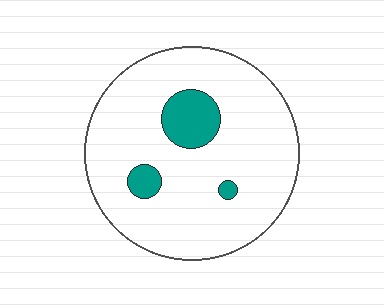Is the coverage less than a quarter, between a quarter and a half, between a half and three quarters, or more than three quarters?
Less than a quarter.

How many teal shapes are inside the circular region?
3.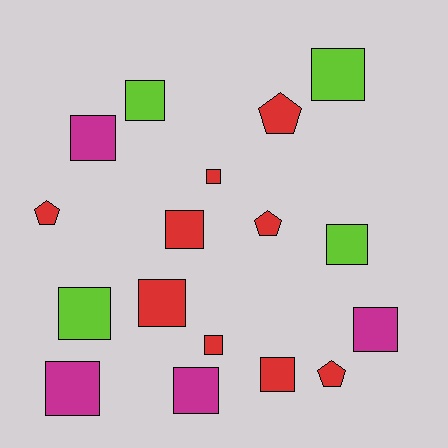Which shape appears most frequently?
Square, with 13 objects.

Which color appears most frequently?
Red, with 9 objects.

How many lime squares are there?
There are 4 lime squares.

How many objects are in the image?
There are 17 objects.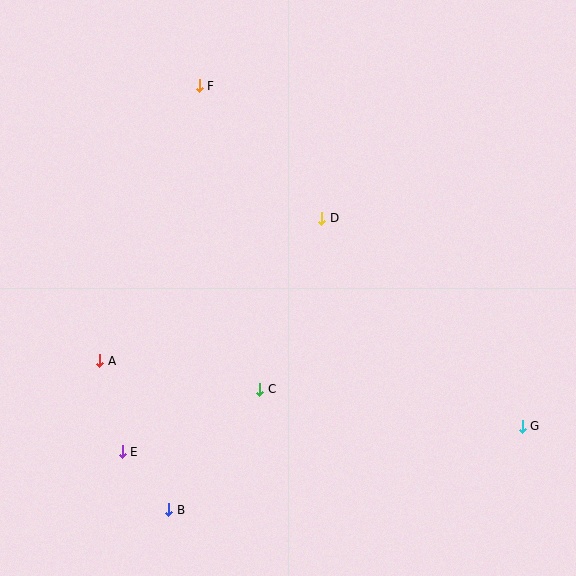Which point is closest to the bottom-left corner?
Point E is closest to the bottom-left corner.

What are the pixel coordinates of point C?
Point C is at (260, 389).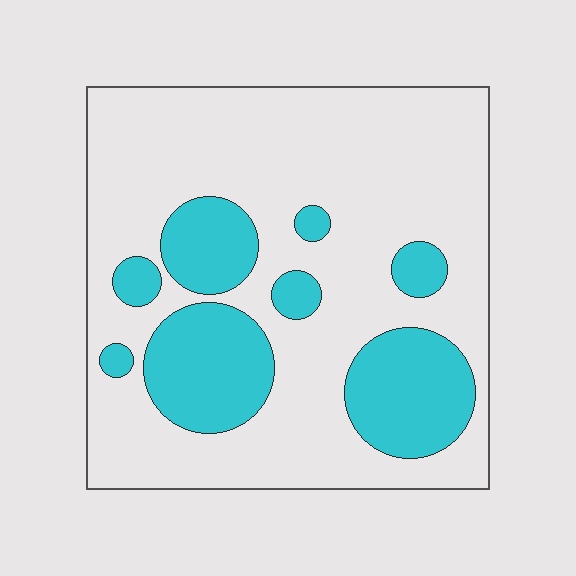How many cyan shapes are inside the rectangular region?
8.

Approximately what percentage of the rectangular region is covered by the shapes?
Approximately 25%.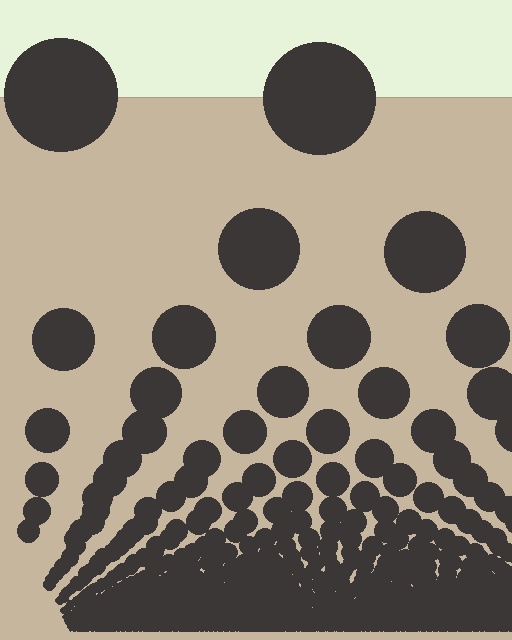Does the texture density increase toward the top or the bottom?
Density increases toward the bottom.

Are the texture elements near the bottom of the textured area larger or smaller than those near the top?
Smaller. The gradient is inverted — elements near the bottom are smaller and denser.